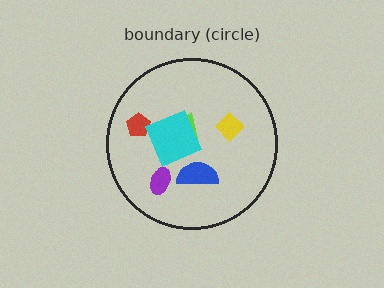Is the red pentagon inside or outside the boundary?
Inside.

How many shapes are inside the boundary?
6 inside, 0 outside.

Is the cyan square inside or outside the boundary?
Inside.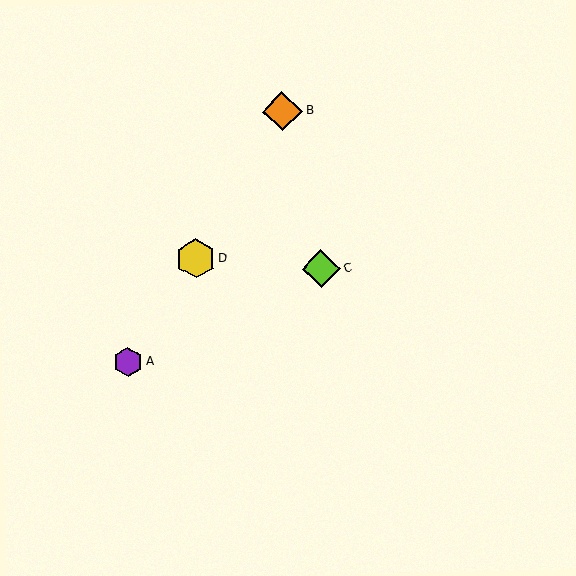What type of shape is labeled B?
Shape B is an orange diamond.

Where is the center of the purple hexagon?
The center of the purple hexagon is at (128, 362).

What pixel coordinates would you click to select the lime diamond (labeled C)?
Click at (321, 269) to select the lime diamond C.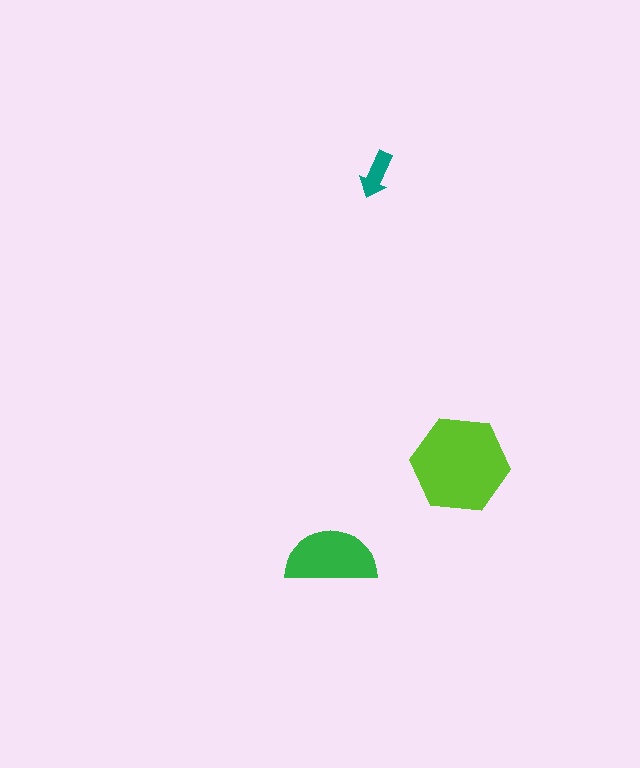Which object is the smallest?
The teal arrow.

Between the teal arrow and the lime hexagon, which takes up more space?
The lime hexagon.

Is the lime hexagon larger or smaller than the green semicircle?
Larger.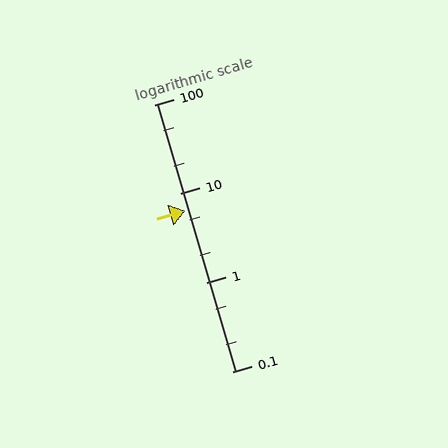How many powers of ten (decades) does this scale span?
The scale spans 3 decades, from 0.1 to 100.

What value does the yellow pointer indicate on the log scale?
The pointer indicates approximately 6.5.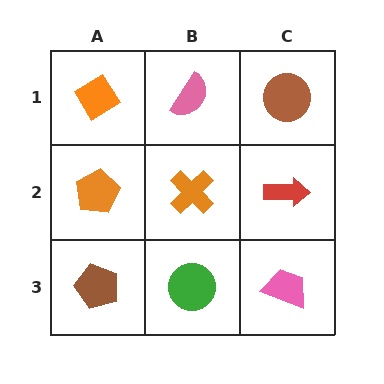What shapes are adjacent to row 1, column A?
An orange pentagon (row 2, column A), a pink semicircle (row 1, column B).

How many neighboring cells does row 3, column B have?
3.